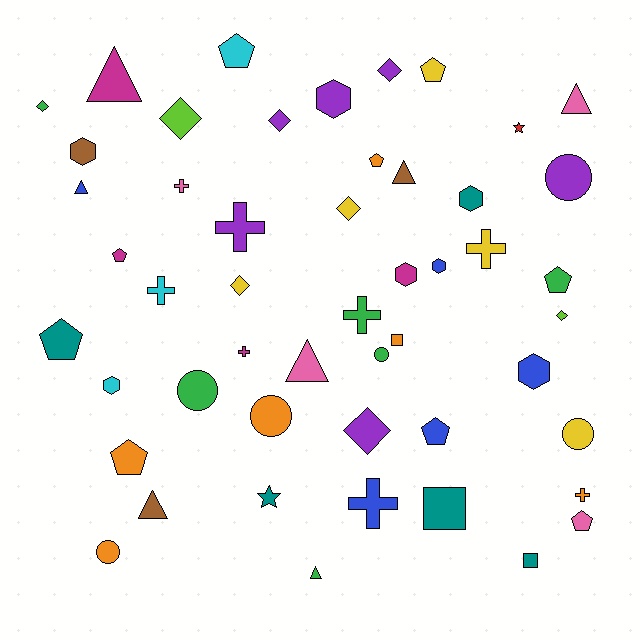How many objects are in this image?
There are 50 objects.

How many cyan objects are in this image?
There are 3 cyan objects.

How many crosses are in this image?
There are 8 crosses.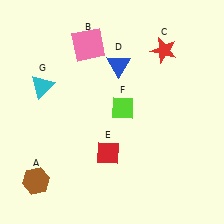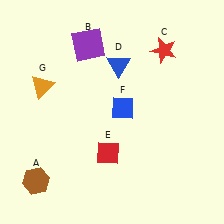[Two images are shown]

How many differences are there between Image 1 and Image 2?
There are 3 differences between the two images.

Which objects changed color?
B changed from pink to purple. F changed from lime to blue. G changed from cyan to orange.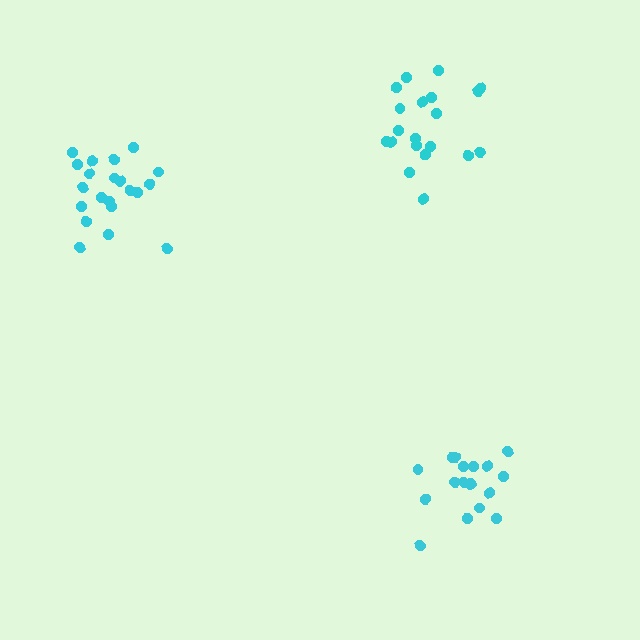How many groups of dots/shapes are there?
There are 3 groups.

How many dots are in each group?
Group 1: 18 dots, Group 2: 21 dots, Group 3: 20 dots (59 total).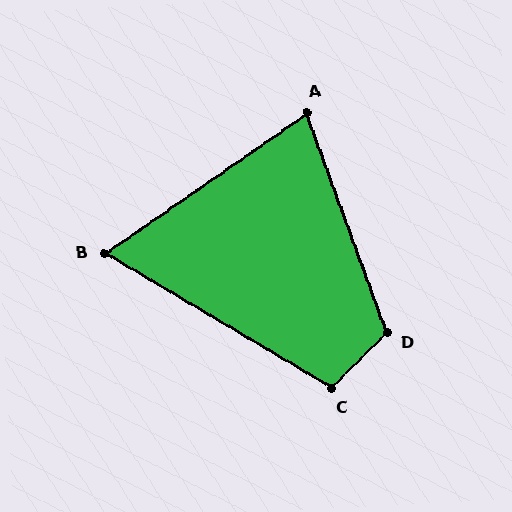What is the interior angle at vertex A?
Approximately 75 degrees (acute).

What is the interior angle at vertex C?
Approximately 105 degrees (obtuse).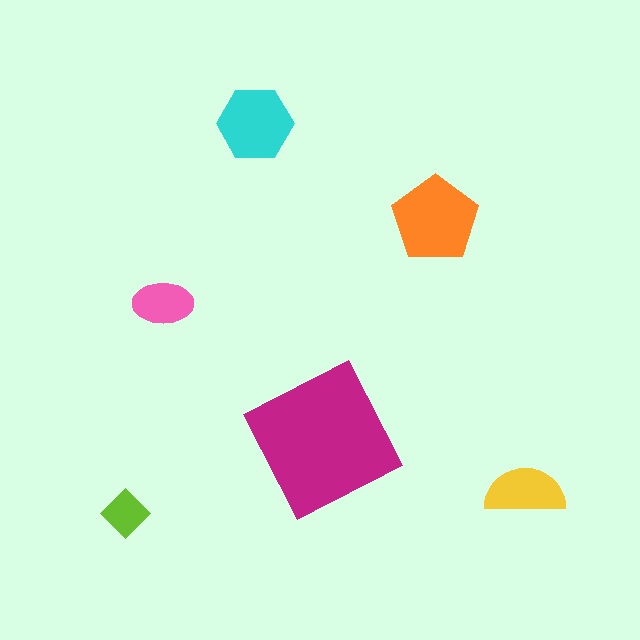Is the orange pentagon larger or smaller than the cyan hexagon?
Larger.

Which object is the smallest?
The lime diamond.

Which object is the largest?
The magenta square.